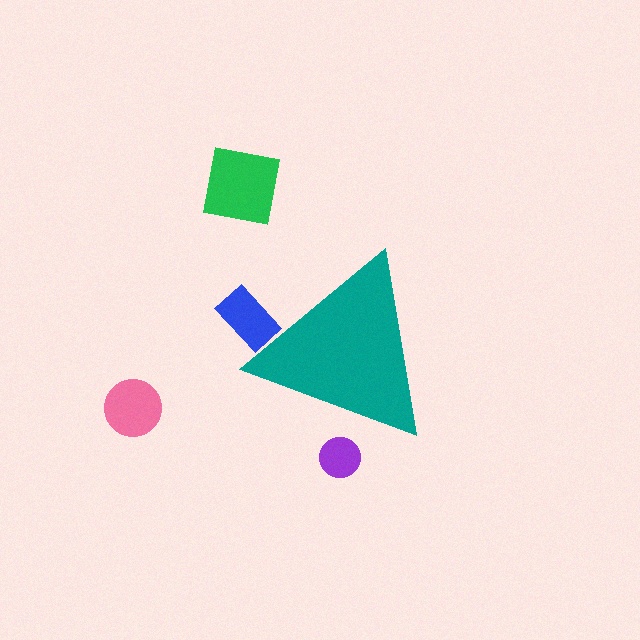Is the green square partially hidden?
No, the green square is fully visible.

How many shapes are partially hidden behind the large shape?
2 shapes are partially hidden.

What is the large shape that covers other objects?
A teal triangle.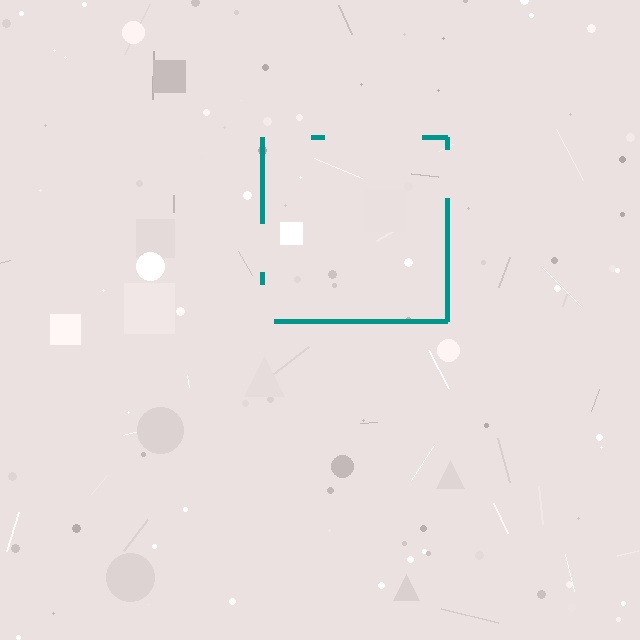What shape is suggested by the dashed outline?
The dashed outline suggests a square.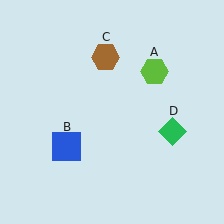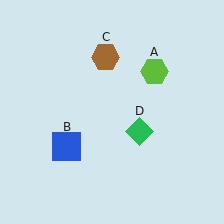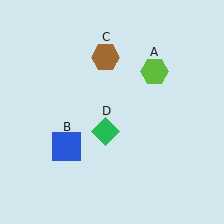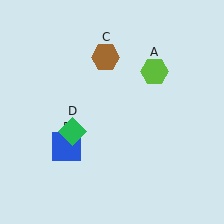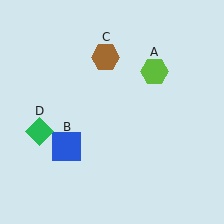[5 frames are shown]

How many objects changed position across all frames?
1 object changed position: green diamond (object D).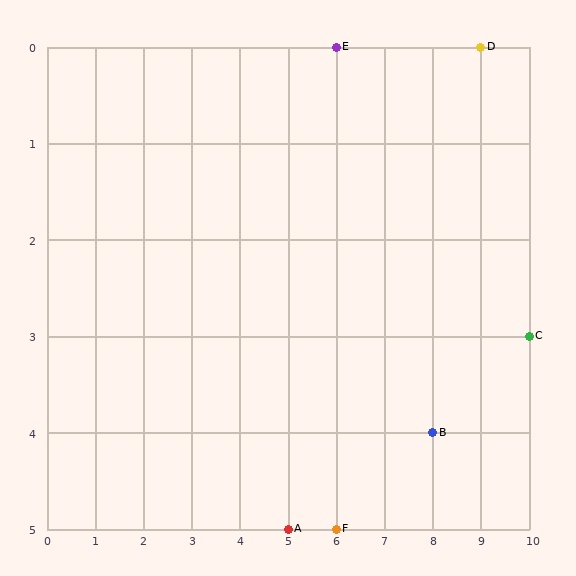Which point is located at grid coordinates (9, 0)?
Point D is at (9, 0).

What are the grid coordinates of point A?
Point A is at grid coordinates (5, 5).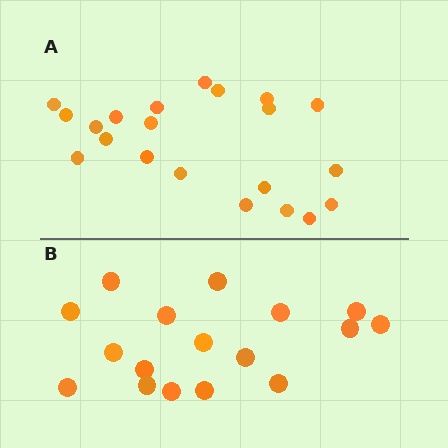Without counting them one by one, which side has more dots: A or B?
Region A (the top region) has more dots.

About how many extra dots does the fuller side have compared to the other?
Region A has about 4 more dots than region B.